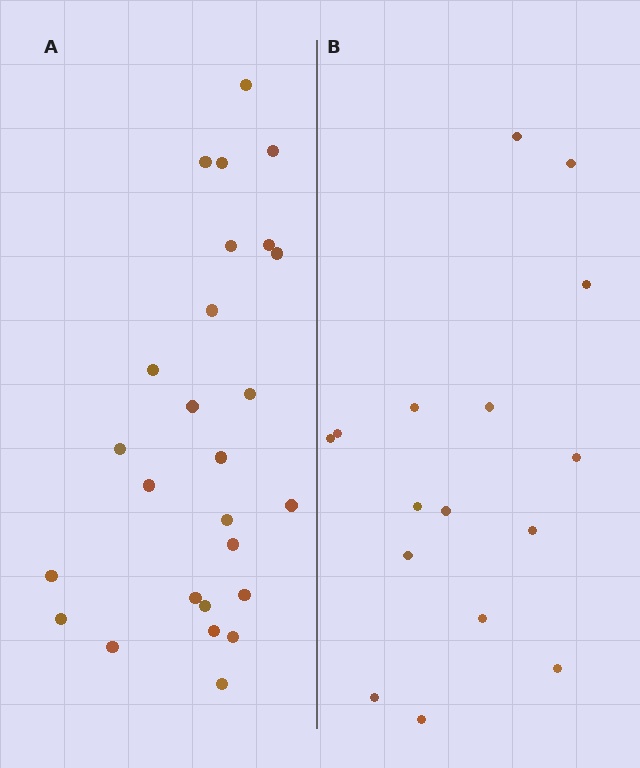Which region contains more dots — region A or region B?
Region A (the left region) has more dots.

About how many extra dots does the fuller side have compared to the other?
Region A has roughly 10 or so more dots than region B.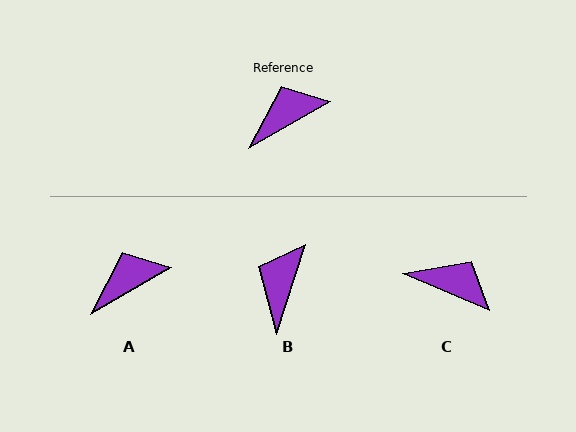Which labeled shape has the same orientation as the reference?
A.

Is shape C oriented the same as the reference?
No, it is off by about 53 degrees.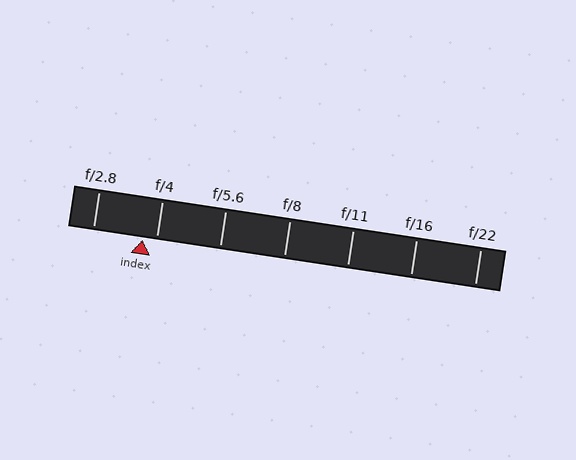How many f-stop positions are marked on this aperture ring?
There are 7 f-stop positions marked.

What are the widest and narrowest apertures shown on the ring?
The widest aperture shown is f/2.8 and the narrowest is f/22.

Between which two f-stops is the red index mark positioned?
The index mark is between f/2.8 and f/4.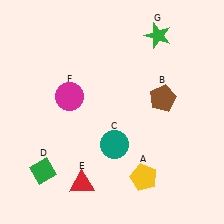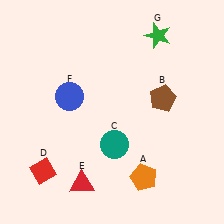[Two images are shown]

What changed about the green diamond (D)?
In Image 1, D is green. In Image 2, it changed to red.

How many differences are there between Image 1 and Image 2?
There are 3 differences between the two images.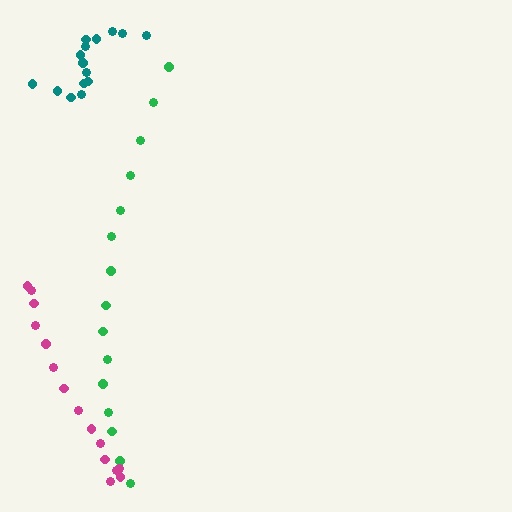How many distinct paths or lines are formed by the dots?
There are 3 distinct paths.